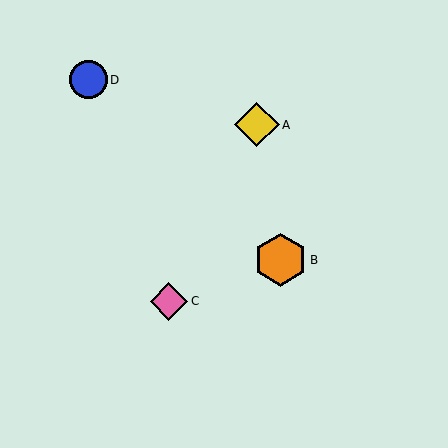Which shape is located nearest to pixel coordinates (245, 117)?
The yellow diamond (labeled A) at (257, 125) is nearest to that location.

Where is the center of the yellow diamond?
The center of the yellow diamond is at (257, 125).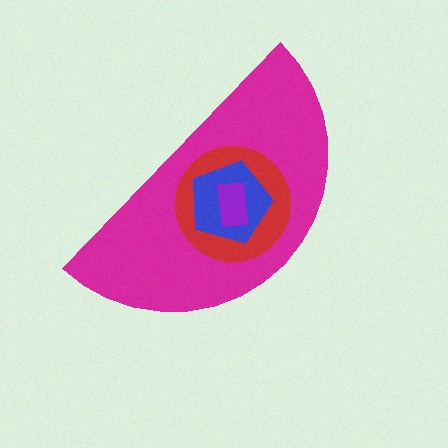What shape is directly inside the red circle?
The blue pentagon.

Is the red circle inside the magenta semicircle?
Yes.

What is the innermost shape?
The purple rectangle.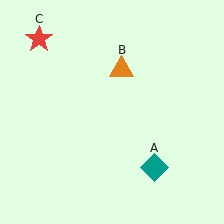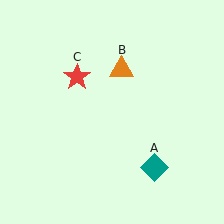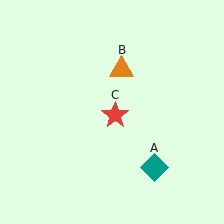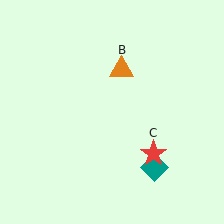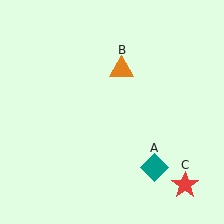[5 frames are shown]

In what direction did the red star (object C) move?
The red star (object C) moved down and to the right.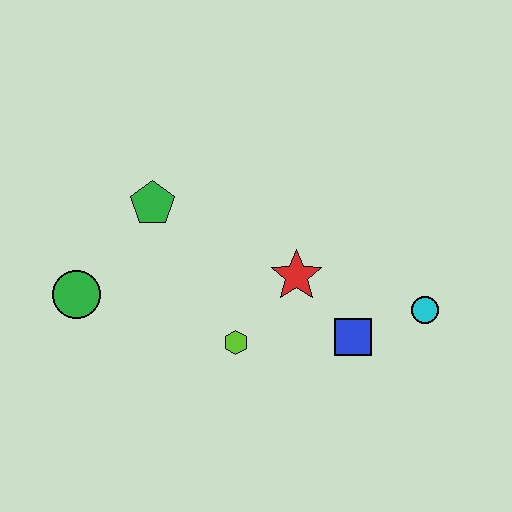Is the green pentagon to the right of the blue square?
No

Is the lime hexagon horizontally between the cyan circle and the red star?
No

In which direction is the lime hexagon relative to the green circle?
The lime hexagon is to the right of the green circle.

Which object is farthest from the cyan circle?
The green circle is farthest from the cyan circle.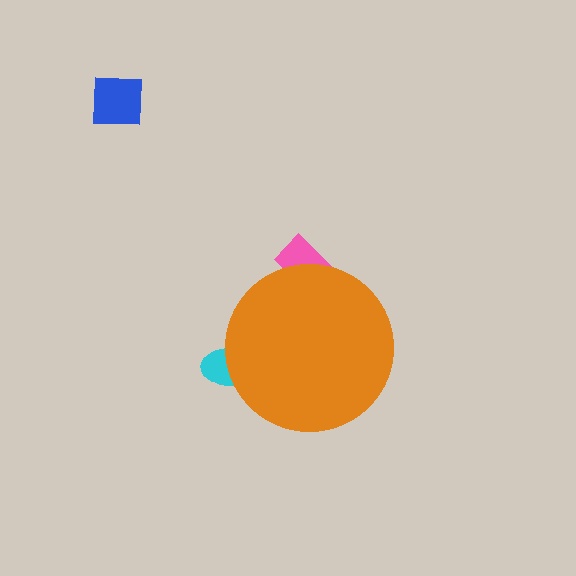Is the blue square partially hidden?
No, the blue square is fully visible.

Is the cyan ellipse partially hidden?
Yes, the cyan ellipse is partially hidden behind the orange circle.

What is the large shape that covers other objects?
An orange circle.